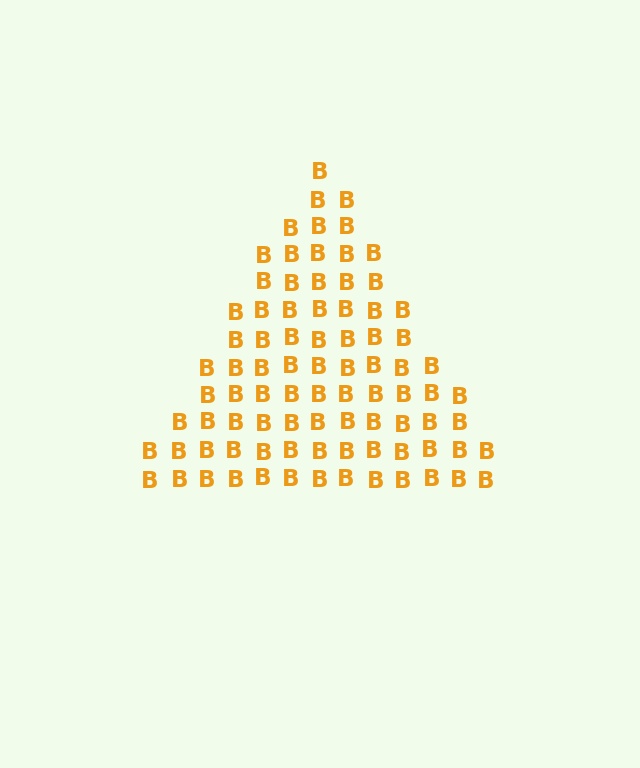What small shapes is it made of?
It is made of small letter B's.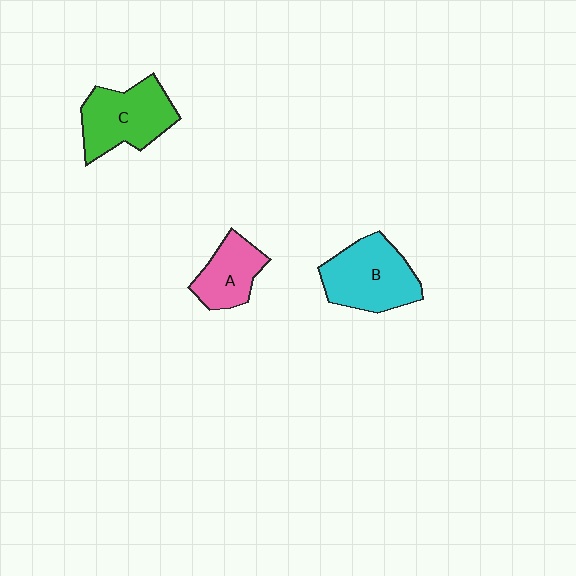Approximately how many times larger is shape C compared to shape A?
Approximately 1.5 times.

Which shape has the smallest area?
Shape A (pink).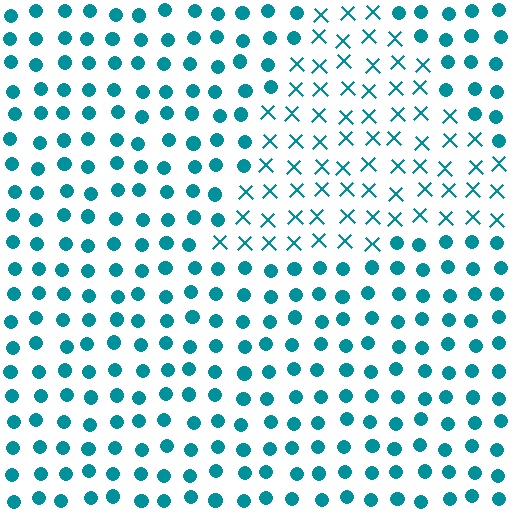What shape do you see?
I see a triangle.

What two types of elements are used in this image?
The image uses X marks inside the triangle region and circles outside it.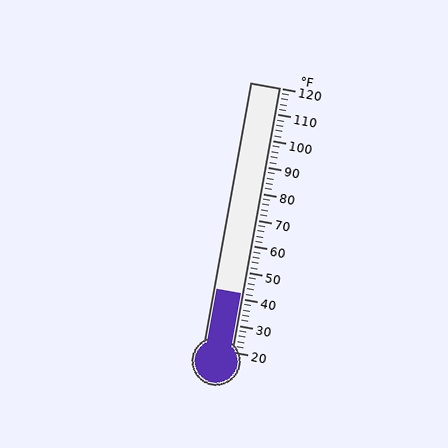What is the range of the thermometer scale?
The thermometer scale ranges from 20°F to 120°F.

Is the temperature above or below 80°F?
The temperature is below 80°F.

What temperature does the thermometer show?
The thermometer shows approximately 42°F.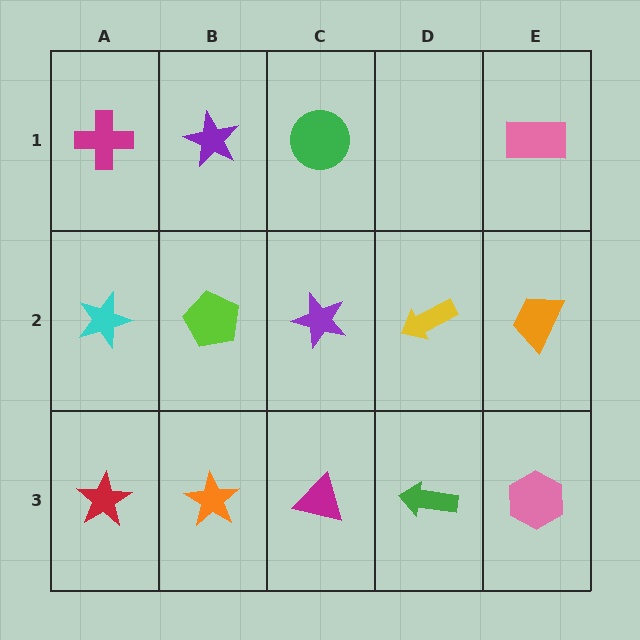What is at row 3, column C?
A magenta triangle.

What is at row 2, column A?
A cyan star.